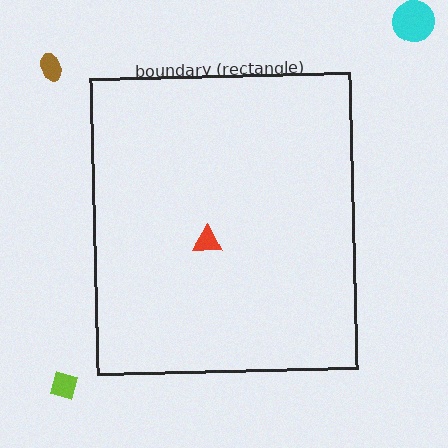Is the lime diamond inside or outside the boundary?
Outside.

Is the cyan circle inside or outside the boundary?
Outside.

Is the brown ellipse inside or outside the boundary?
Outside.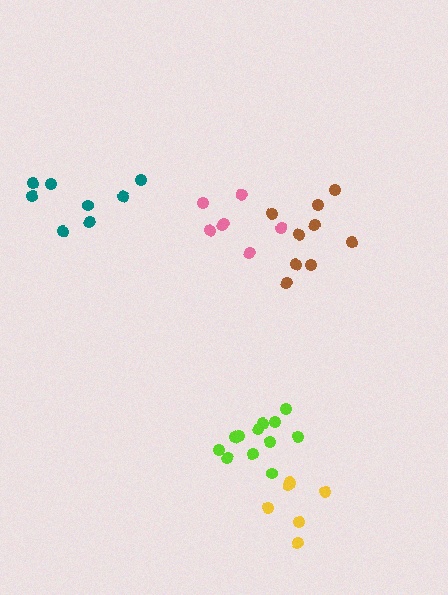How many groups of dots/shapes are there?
There are 5 groups.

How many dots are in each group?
Group 1: 12 dots, Group 2: 7 dots, Group 3: 8 dots, Group 4: 9 dots, Group 5: 6 dots (42 total).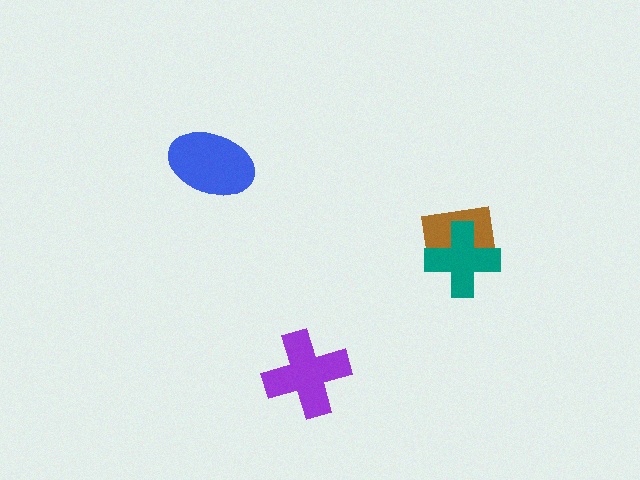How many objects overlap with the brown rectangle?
1 object overlaps with the brown rectangle.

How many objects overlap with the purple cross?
0 objects overlap with the purple cross.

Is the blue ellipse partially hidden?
No, no other shape covers it.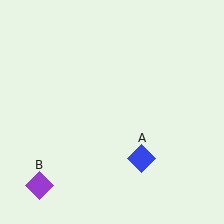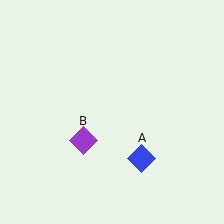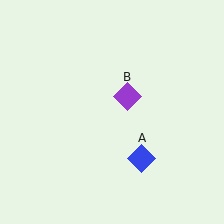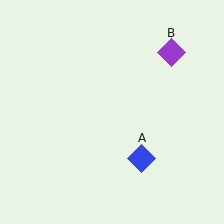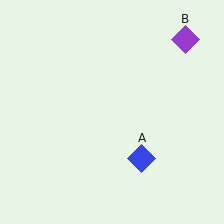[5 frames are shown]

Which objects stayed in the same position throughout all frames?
Blue diamond (object A) remained stationary.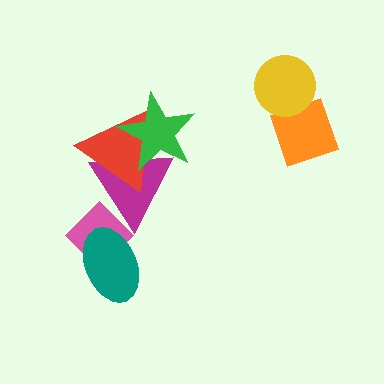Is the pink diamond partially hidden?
Yes, it is partially covered by another shape.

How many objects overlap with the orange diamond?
1 object overlaps with the orange diamond.